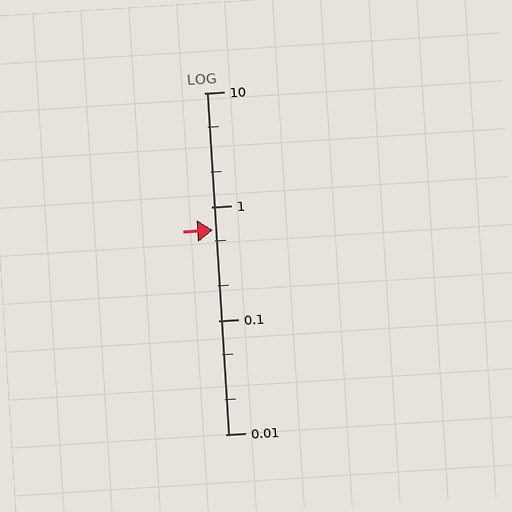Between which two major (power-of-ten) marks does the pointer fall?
The pointer is between 0.1 and 1.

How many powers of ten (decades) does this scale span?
The scale spans 3 decades, from 0.01 to 10.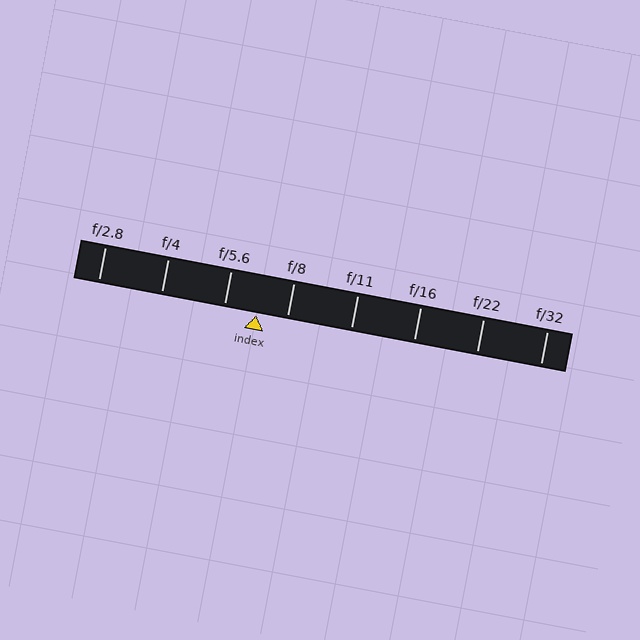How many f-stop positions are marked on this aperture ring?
There are 8 f-stop positions marked.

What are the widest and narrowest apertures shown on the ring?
The widest aperture shown is f/2.8 and the narrowest is f/32.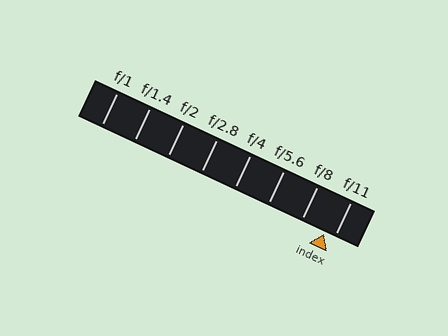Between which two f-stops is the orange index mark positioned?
The index mark is between f/8 and f/11.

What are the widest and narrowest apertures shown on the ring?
The widest aperture shown is f/1 and the narrowest is f/11.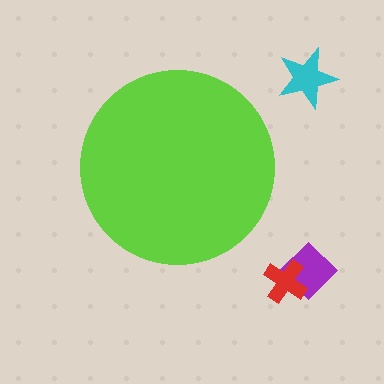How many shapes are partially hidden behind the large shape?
0 shapes are partially hidden.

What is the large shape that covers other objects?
A lime circle.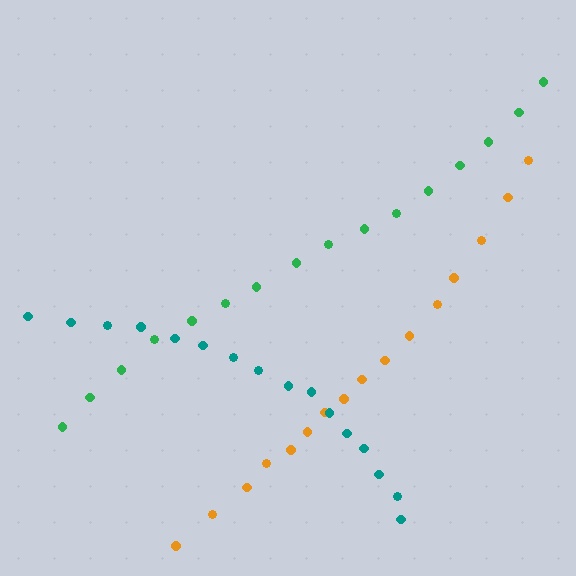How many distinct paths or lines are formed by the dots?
There are 3 distinct paths.